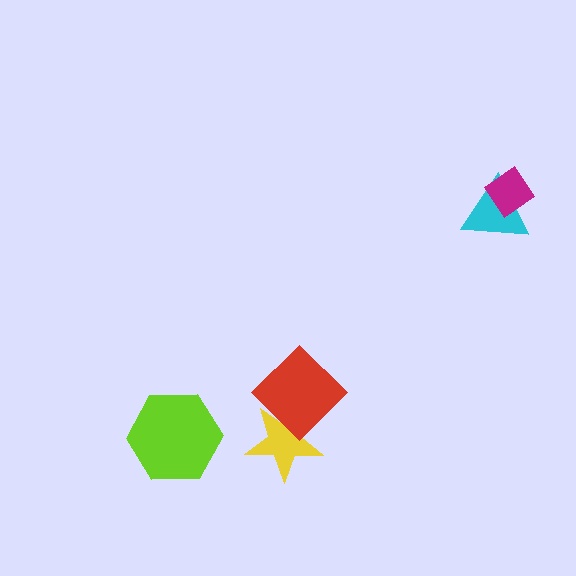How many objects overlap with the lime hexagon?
0 objects overlap with the lime hexagon.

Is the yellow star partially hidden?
Yes, it is partially covered by another shape.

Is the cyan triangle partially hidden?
Yes, it is partially covered by another shape.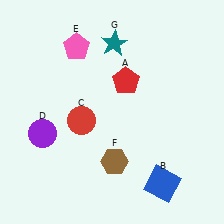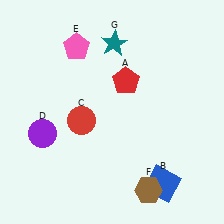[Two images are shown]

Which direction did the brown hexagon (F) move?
The brown hexagon (F) moved right.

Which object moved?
The brown hexagon (F) moved right.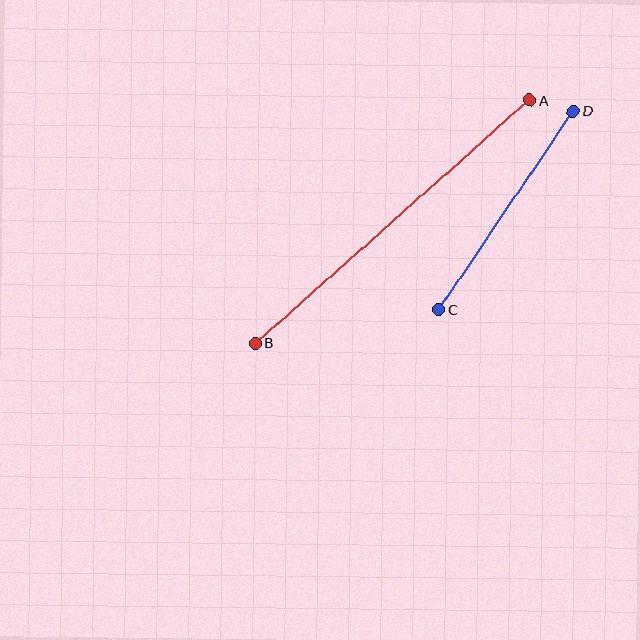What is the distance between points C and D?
The distance is approximately 239 pixels.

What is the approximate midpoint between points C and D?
The midpoint is at approximately (506, 210) pixels.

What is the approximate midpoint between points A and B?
The midpoint is at approximately (392, 222) pixels.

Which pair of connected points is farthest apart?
Points A and B are farthest apart.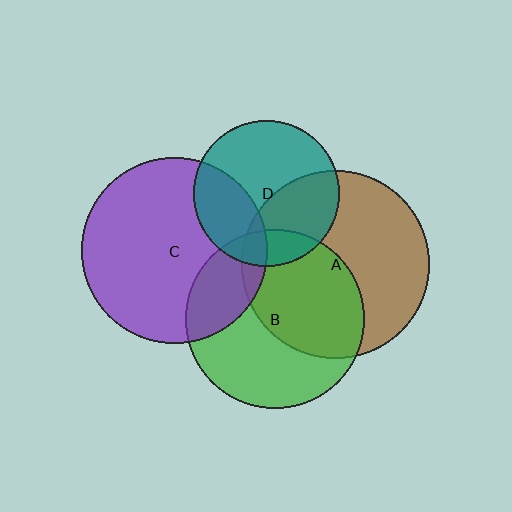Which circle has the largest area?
Circle A (brown).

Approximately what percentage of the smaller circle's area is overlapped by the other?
Approximately 50%.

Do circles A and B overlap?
Yes.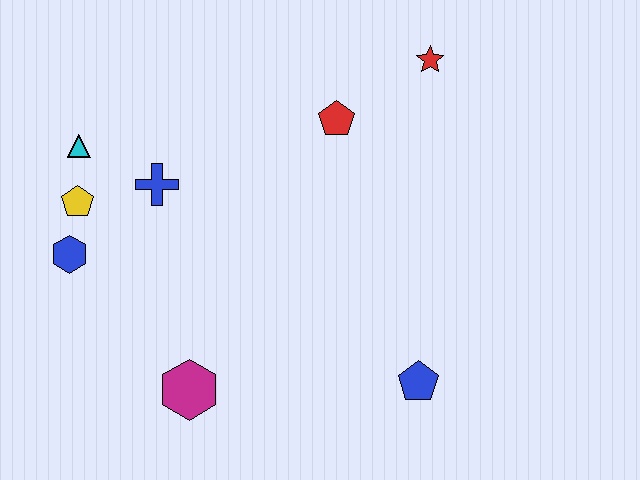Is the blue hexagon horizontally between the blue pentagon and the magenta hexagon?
No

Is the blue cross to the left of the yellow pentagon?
No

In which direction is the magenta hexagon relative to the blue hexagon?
The magenta hexagon is below the blue hexagon.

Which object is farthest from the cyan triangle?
The blue pentagon is farthest from the cyan triangle.